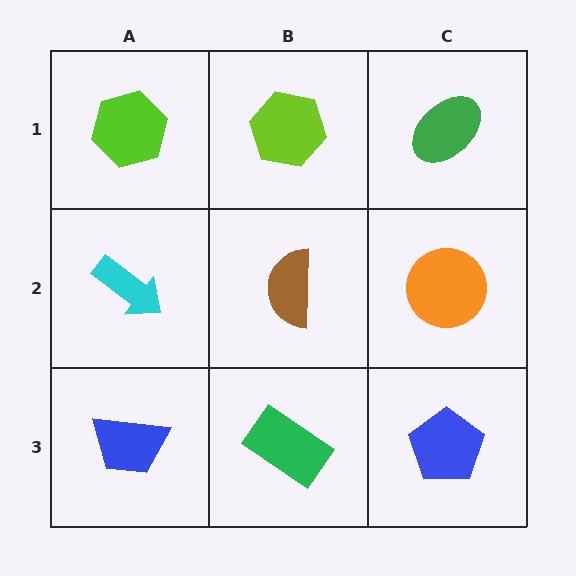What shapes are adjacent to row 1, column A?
A cyan arrow (row 2, column A), a lime hexagon (row 1, column B).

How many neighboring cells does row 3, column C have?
2.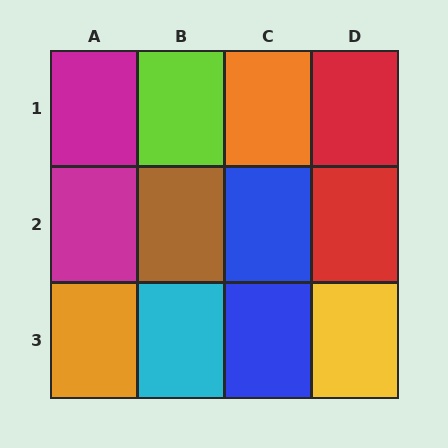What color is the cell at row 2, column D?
Red.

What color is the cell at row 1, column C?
Orange.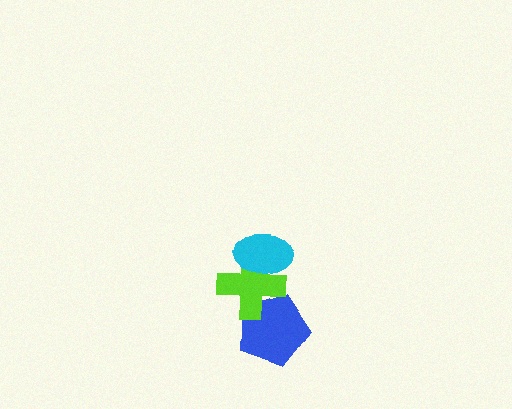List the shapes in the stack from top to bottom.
From top to bottom: the cyan ellipse, the lime cross, the blue pentagon.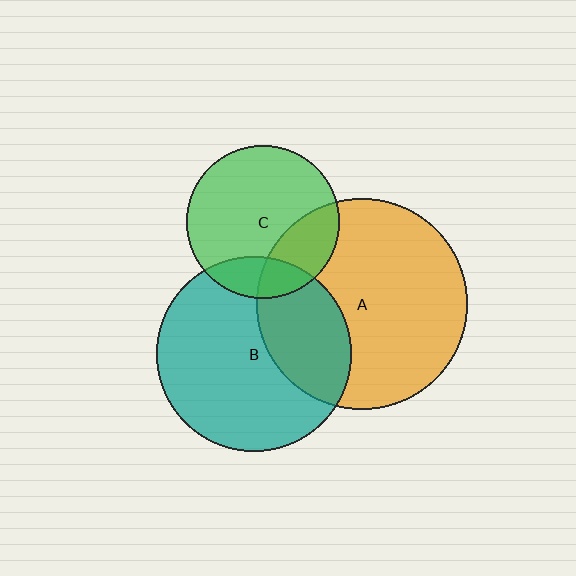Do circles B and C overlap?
Yes.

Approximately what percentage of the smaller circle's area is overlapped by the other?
Approximately 15%.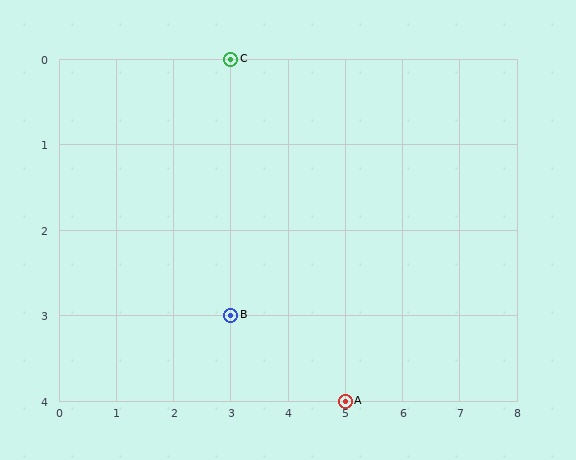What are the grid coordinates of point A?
Point A is at grid coordinates (5, 4).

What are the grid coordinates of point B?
Point B is at grid coordinates (3, 3).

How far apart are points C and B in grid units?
Points C and B are 3 rows apart.